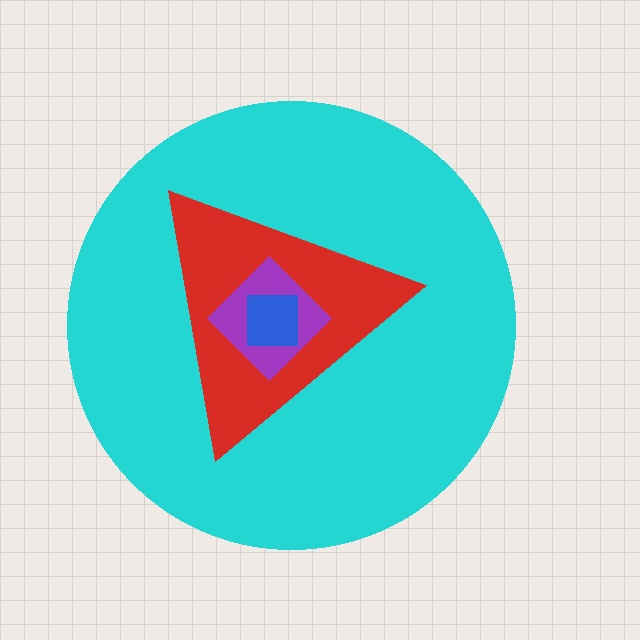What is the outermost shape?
The cyan circle.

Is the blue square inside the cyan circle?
Yes.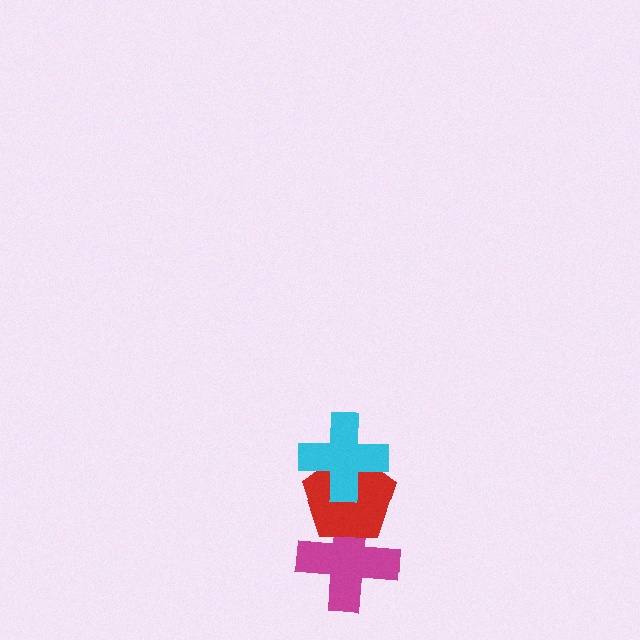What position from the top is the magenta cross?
The magenta cross is 3rd from the top.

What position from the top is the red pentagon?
The red pentagon is 2nd from the top.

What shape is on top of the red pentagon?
The cyan cross is on top of the red pentagon.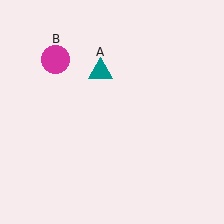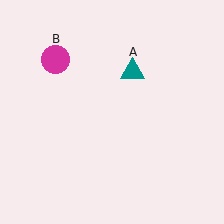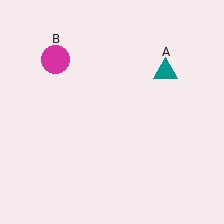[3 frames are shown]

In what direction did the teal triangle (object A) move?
The teal triangle (object A) moved right.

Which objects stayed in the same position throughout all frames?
Magenta circle (object B) remained stationary.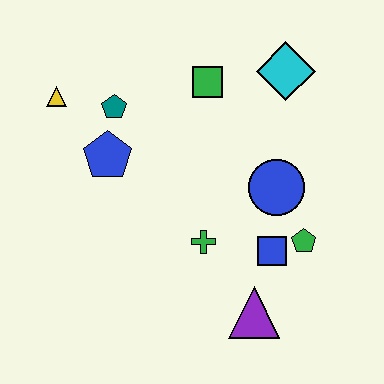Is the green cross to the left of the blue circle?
Yes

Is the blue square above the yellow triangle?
No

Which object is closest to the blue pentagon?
The teal pentagon is closest to the blue pentagon.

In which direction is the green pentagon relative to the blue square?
The green pentagon is to the right of the blue square.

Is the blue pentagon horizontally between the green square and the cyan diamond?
No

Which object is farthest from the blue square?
The yellow triangle is farthest from the blue square.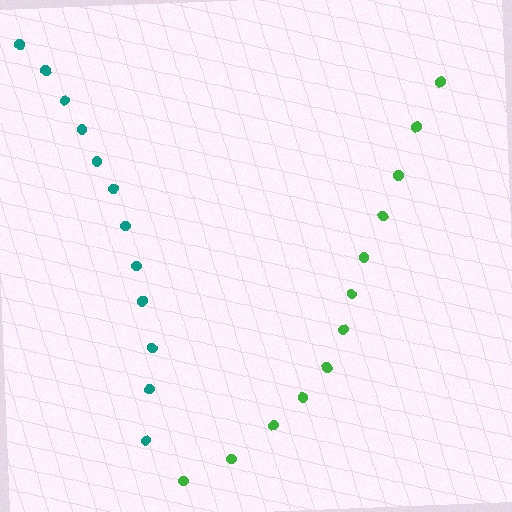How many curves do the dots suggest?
There are 2 distinct paths.